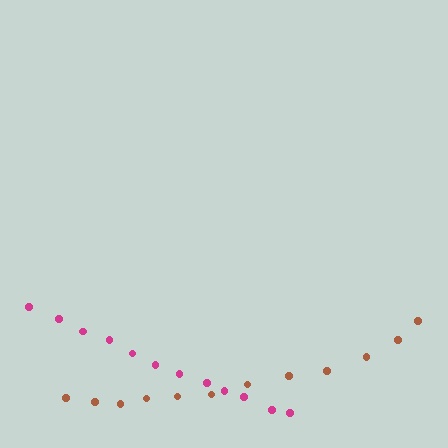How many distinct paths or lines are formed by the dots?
There are 2 distinct paths.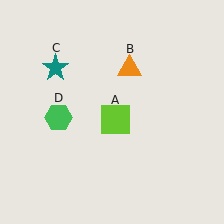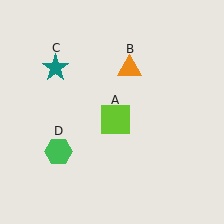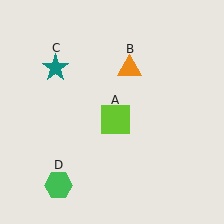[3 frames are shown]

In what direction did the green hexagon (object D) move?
The green hexagon (object D) moved down.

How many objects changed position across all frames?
1 object changed position: green hexagon (object D).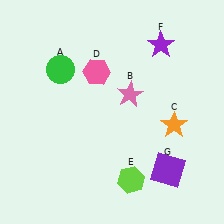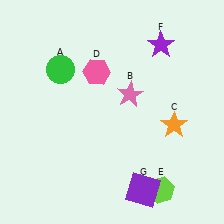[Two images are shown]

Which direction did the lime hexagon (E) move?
The lime hexagon (E) moved right.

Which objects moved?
The objects that moved are: the lime hexagon (E), the purple square (G).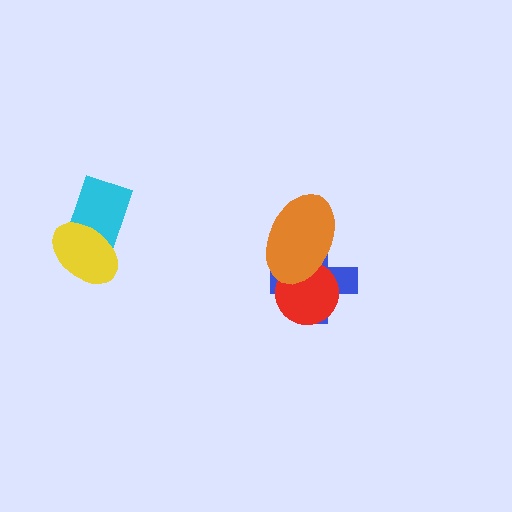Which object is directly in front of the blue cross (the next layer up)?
The red circle is directly in front of the blue cross.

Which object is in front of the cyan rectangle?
The yellow ellipse is in front of the cyan rectangle.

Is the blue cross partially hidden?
Yes, it is partially covered by another shape.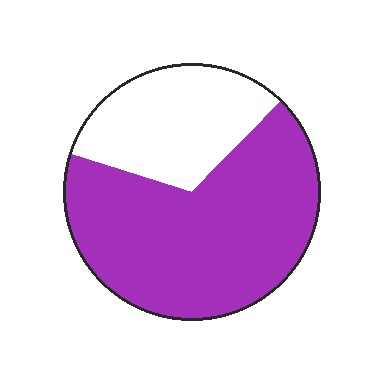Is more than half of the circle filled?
Yes.